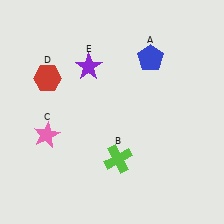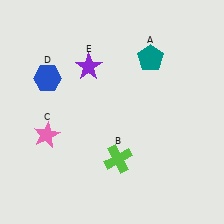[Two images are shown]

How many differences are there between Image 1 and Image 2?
There are 2 differences between the two images.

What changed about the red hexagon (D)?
In Image 1, D is red. In Image 2, it changed to blue.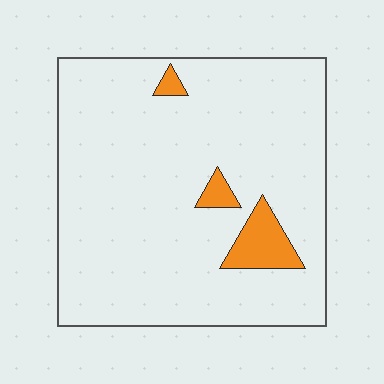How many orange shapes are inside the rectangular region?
3.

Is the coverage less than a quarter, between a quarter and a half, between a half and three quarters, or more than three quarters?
Less than a quarter.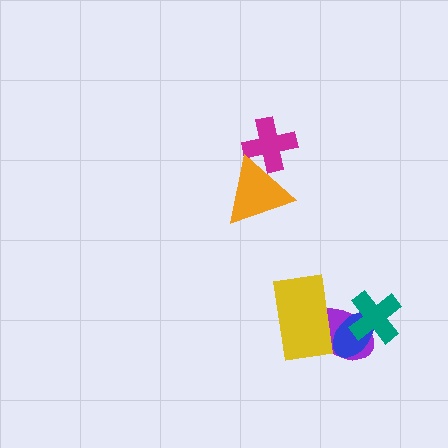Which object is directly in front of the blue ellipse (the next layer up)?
The teal cross is directly in front of the blue ellipse.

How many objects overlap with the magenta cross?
1 object overlaps with the magenta cross.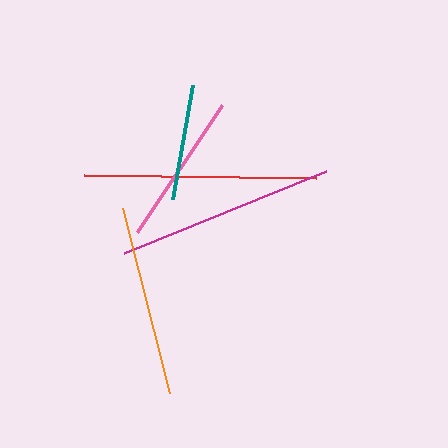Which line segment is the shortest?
The teal line is the shortest at approximately 115 pixels.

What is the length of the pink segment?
The pink segment is approximately 153 pixels long.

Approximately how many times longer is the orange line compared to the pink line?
The orange line is approximately 1.2 times the length of the pink line.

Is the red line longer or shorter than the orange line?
The red line is longer than the orange line.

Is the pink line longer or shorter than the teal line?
The pink line is longer than the teal line.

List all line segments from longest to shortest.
From longest to shortest: red, magenta, orange, pink, teal.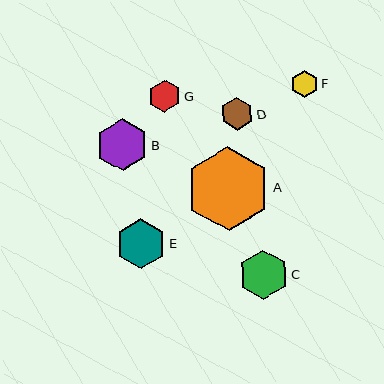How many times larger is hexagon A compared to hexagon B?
Hexagon A is approximately 1.6 times the size of hexagon B.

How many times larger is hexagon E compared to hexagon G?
Hexagon E is approximately 1.5 times the size of hexagon G.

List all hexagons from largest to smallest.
From largest to smallest: A, B, E, C, D, G, F.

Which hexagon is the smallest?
Hexagon F is the smallest with a size of approximately 28 pixels.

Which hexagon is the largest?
Hexagon A is the largest with a size of approximately 84 pixels.